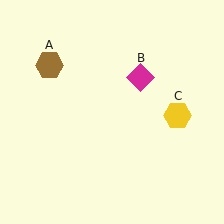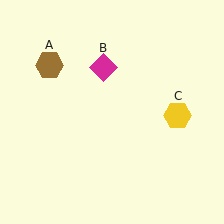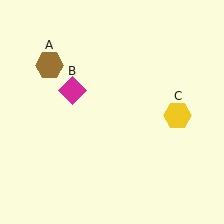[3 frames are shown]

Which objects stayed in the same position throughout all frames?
Brown hexagon (object A) and yellow hexagon (object C) remained stationary.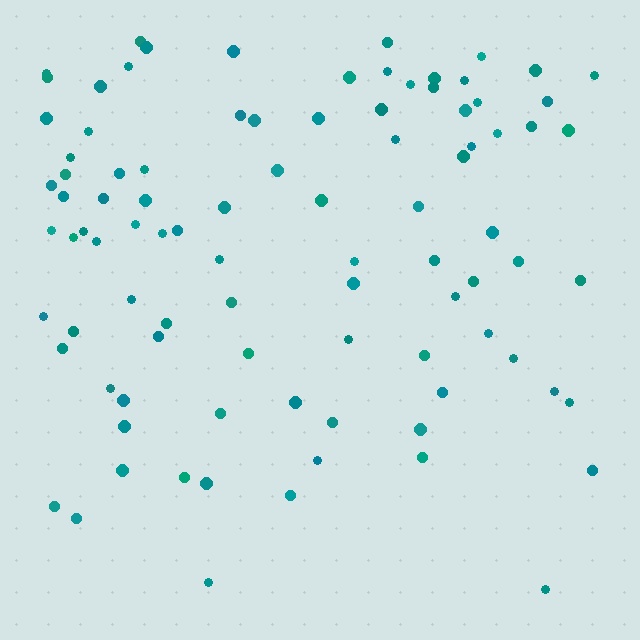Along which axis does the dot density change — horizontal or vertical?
Vertical.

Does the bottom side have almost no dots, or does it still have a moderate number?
Still a moderate number, just noticeably fewer than the top.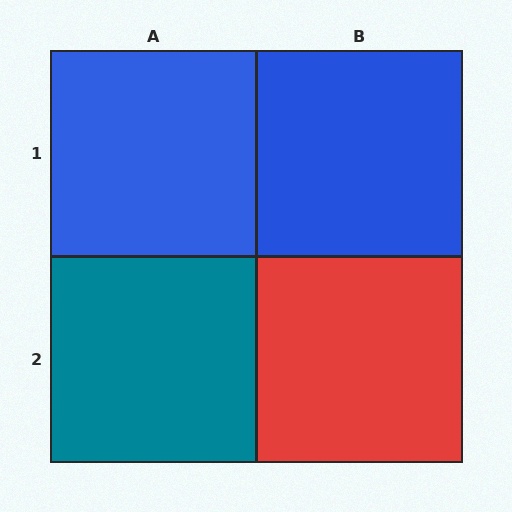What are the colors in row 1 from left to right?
Blue, blue.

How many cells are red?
1 cell is red.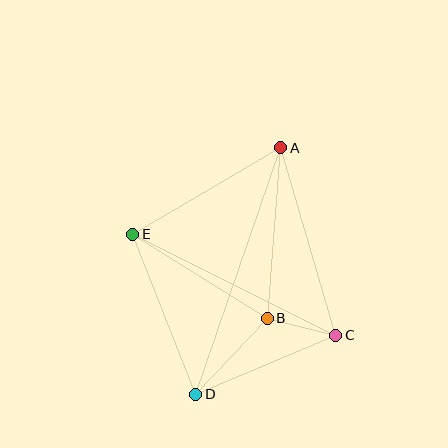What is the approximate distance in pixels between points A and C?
The distance between A and C is approximately 195 pixels.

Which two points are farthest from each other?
Points A and D are farthest from each other.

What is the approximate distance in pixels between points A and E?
The distance between A and E is approximately 172 pixels.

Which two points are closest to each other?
Points B and C are closest to each other.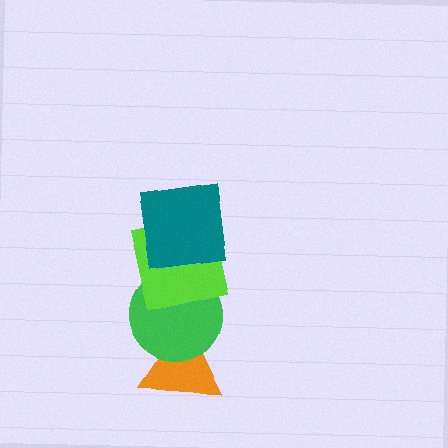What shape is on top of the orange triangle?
The green circle is on top of the orange triangle.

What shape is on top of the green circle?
The lime square is on top of the green circle.